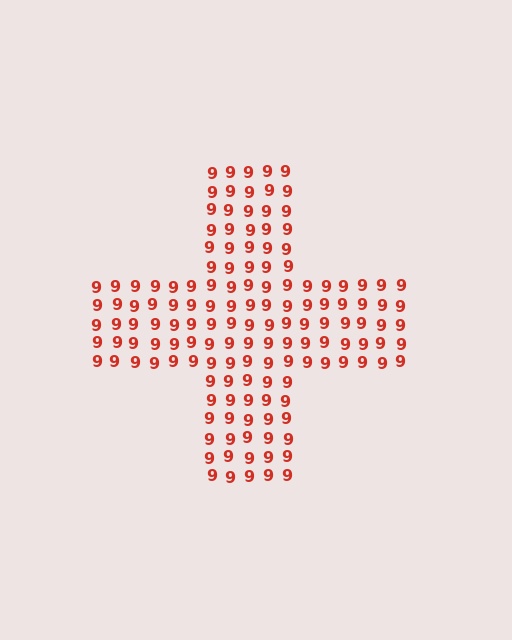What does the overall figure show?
The overall figure shows a cross.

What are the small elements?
The small elements are digit 9's.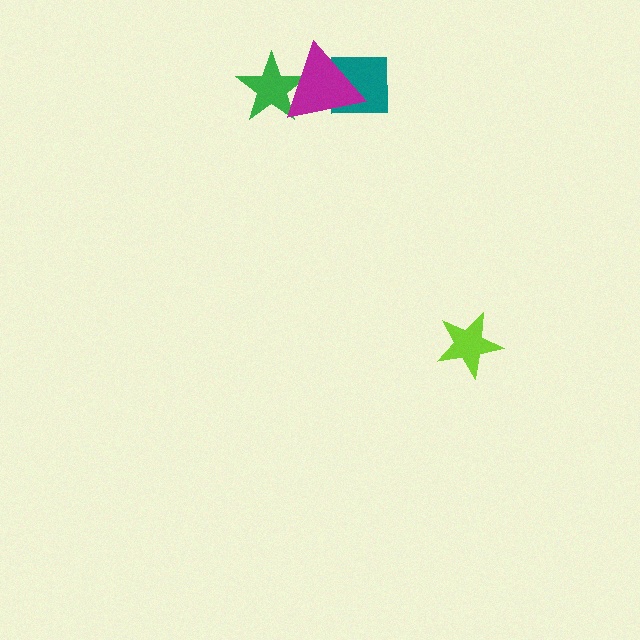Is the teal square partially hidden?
Yes, it is partially covered by another shape.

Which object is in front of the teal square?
The magenta triangle is in front of the teal square.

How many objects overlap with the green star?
1 object overlaps with the green star.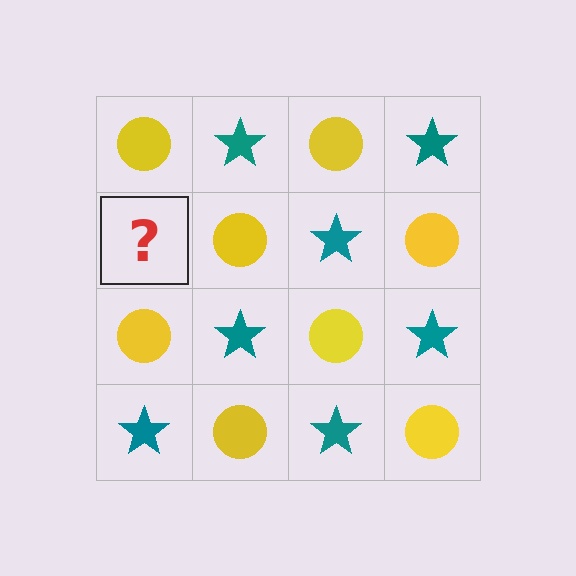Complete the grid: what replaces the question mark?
The question mark should be replaced with a teal star.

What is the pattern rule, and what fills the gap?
The rule is that it alternates yellow circle and teal star in a checkerboard pattern. The gap should be filled with a teal star.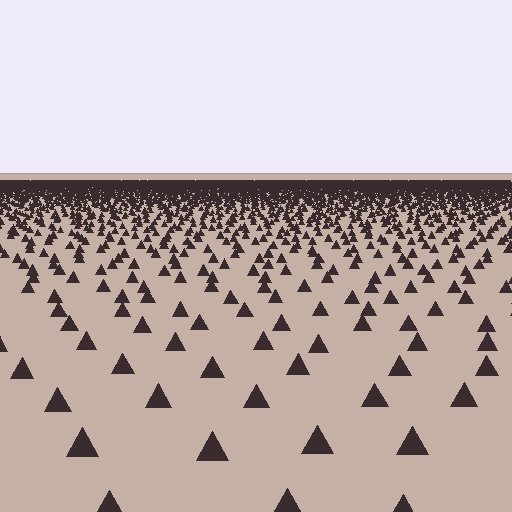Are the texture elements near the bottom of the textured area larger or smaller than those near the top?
Larger. Near the bottom, elements are closer to the viewer and appear at a bigger on-screen size.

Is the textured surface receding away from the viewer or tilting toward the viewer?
The surface is receding away from the viewer. Texture elements get smaller and denser toward the top.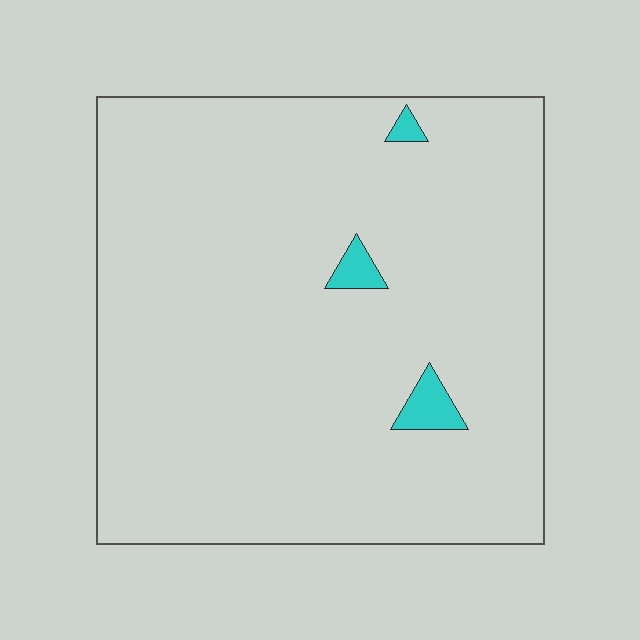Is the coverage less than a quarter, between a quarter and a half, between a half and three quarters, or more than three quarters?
Less than a quarter.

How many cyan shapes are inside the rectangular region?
3.